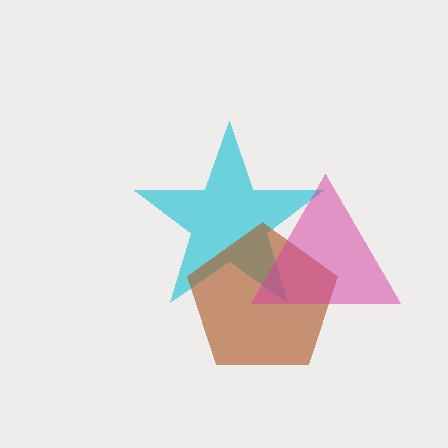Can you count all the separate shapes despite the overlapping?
Yes, there are 3 separate shapes.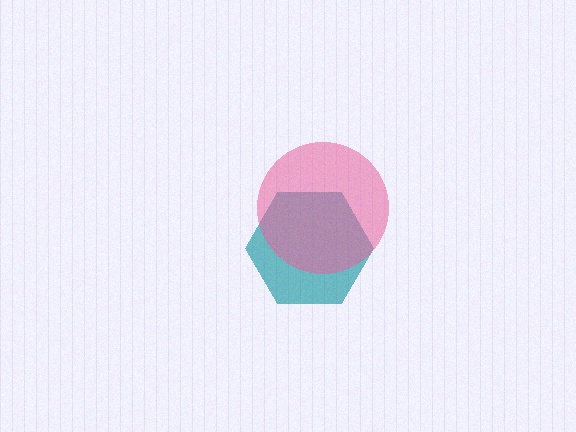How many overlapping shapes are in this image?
There are 2 overlapping shapes in the image.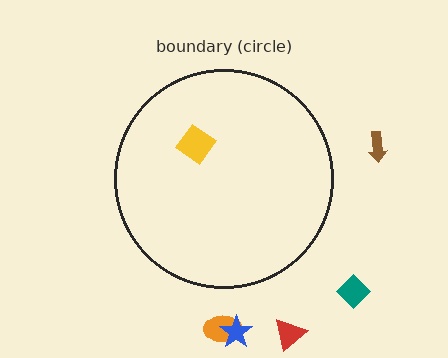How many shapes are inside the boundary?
1 inside, 5 outside.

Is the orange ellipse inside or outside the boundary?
Outside.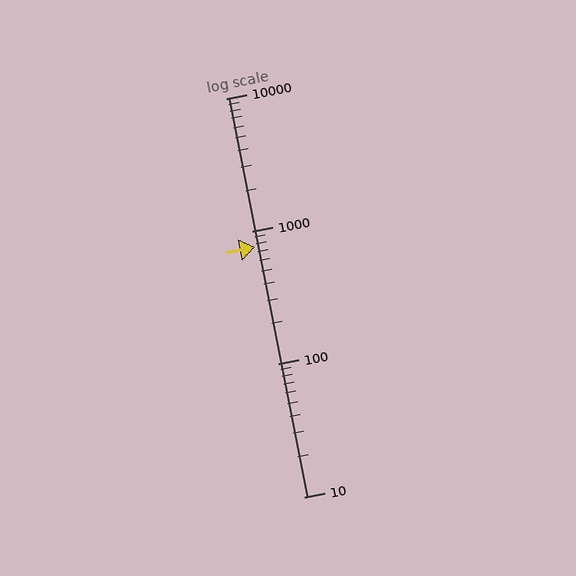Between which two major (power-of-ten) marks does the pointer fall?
The pointer is between 100 and 1000.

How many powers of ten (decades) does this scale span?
The scale spans 3 decades, from 10 to 10000.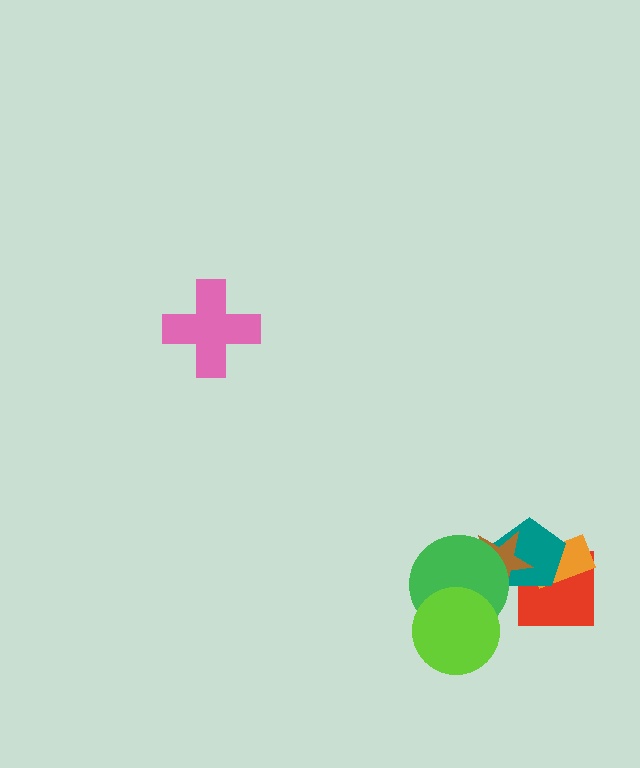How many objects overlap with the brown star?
3 objects overlap with the brown star.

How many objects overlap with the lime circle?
1 object overlaps with the lime circle.